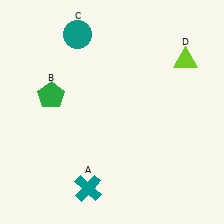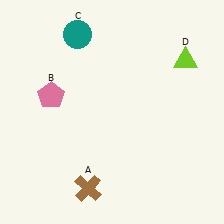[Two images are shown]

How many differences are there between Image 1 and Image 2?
There are 2 differences between the two images.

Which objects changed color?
A changed from teal to brown. B changed from green to pink.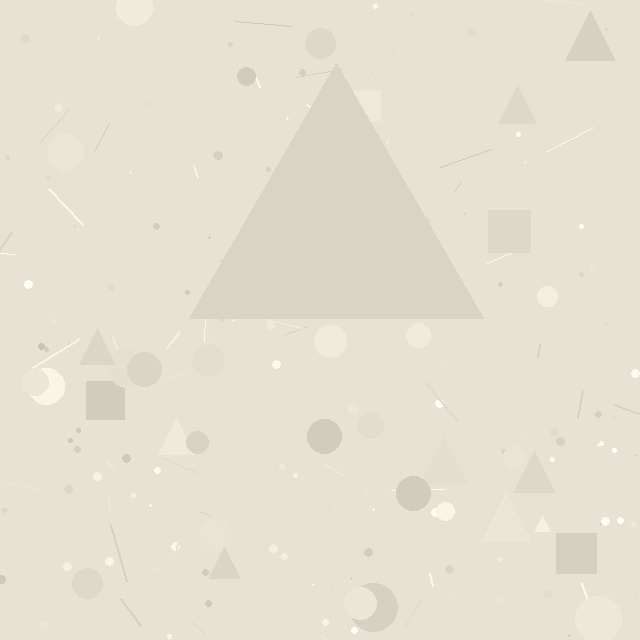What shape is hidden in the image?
A triangle is hidden in the image.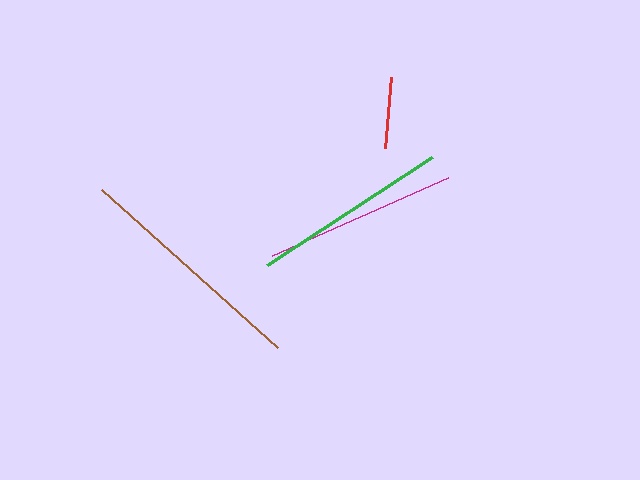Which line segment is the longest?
The brown line is the longest at approximately 237 pixels.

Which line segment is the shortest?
The red line is the shortest at approximately 72 pixels.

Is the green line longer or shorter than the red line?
The green line is longer than the red line.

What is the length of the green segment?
The green segment is approximately 197 pixels long.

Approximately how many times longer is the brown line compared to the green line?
The brown line is approximately 1.2 times the length of the green line.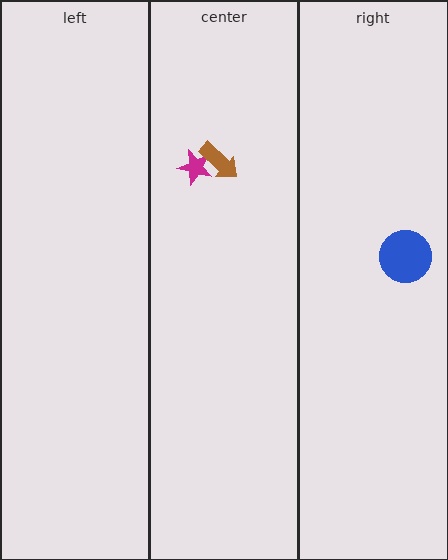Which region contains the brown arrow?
The center region.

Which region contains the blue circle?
The right region.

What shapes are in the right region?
The blue circle.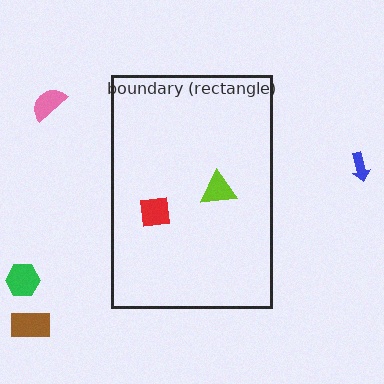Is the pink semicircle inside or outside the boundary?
Outside.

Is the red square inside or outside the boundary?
Inside.